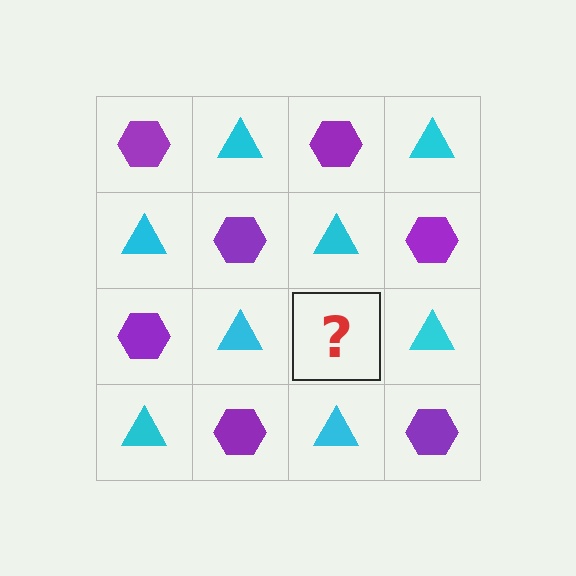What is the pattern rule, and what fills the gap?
The rule is that it alternates purple hexagon and cyan triangle in a checkerboard pattern. The gap should be filled with a purple hexagon.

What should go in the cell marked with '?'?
The missing cell should contain a purple hexagon.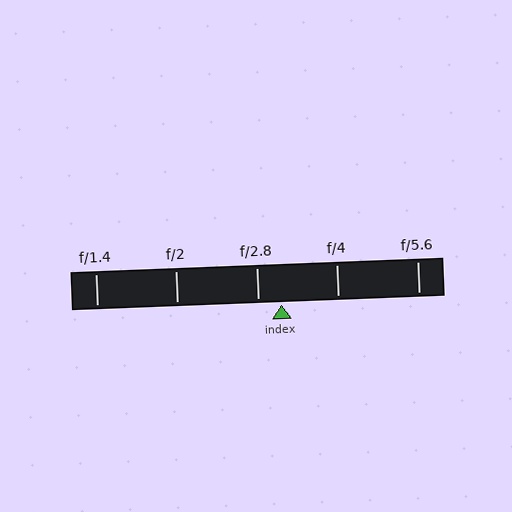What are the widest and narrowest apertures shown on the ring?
The widest aperture shown is f/1.4 and the narrowest is f/5.6.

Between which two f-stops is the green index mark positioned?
The index mark is between f/2.8 and f/4.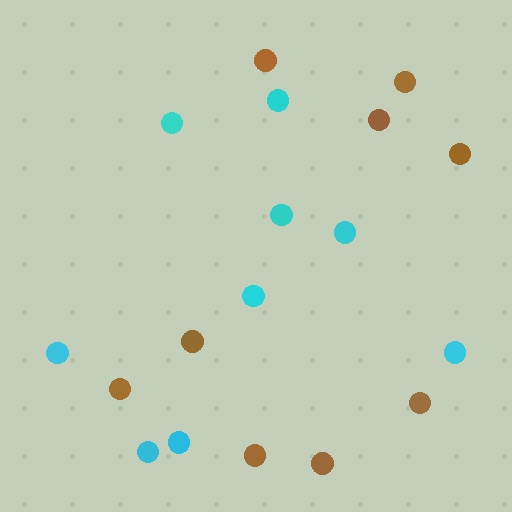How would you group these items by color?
There are 2 groups: one group of brown circles (9) and one group of cyan circles (9).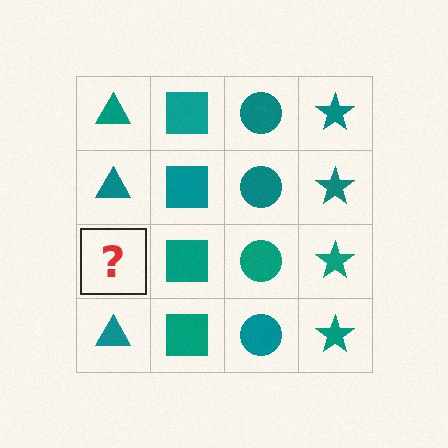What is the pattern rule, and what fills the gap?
The rule is that each column has a consistent shape. The gap should be filled with a teal triangle.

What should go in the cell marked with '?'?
The missing cell should contain a teal triangle.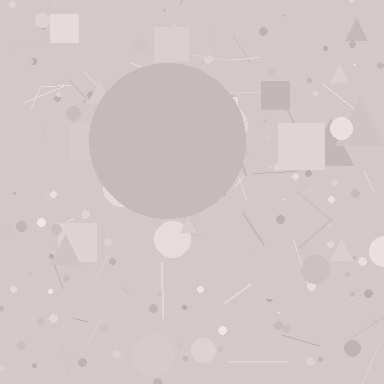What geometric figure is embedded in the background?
A circle is embedded in the background.